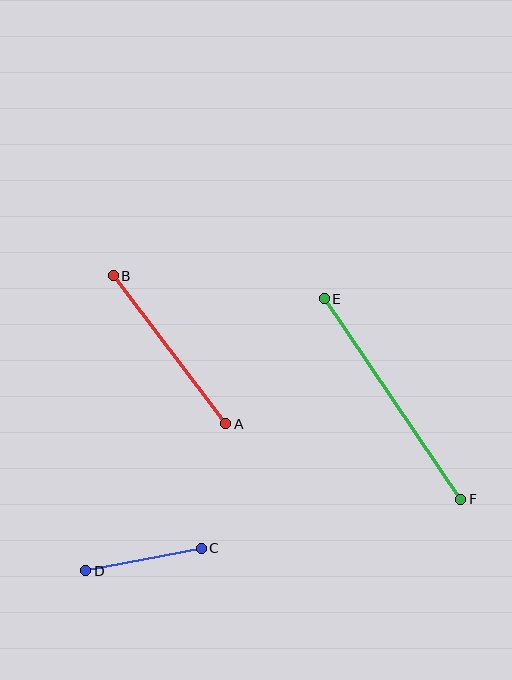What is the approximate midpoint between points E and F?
The midpoint is at approximately (393, 399) pixels.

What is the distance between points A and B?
The distance is approximately 186 pixels.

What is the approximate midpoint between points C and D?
The midpoint is at approximately (144, 560) pixels.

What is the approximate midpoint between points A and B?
The midpoint is at approximately (169, 350) pixels.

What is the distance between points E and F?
The distance is approximately 243 pixels.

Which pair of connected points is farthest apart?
Points E and F are farthest apart.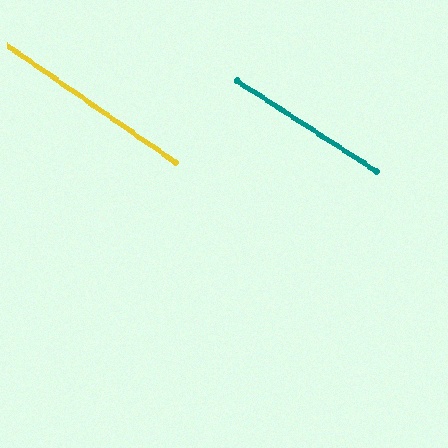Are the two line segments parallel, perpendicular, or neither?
Parallel — their directions differ by only 1.9°.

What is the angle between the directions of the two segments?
Approximately 2 degrees.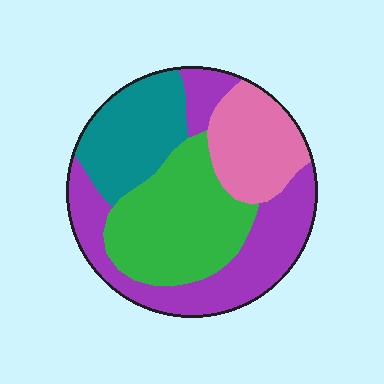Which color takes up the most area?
Purple, at roughly 35%.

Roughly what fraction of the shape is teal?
Teal covers around 20% of the shape.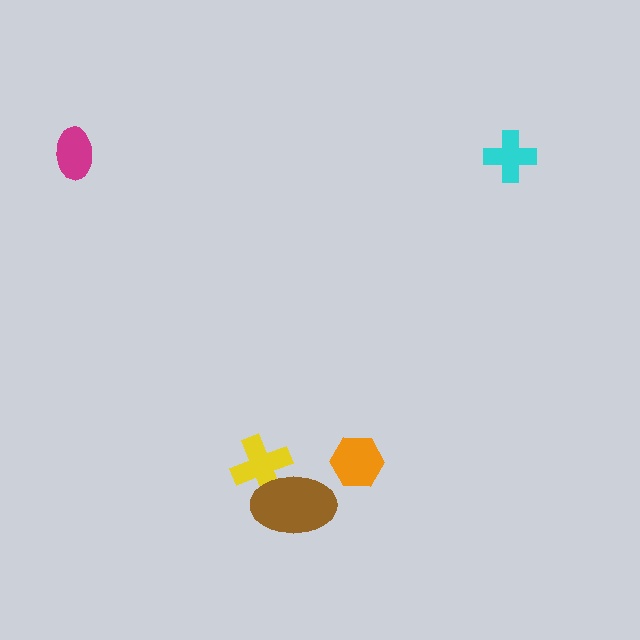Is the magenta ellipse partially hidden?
No, no other shape covers it.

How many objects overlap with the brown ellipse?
1 object overlaps with the brown ellipse.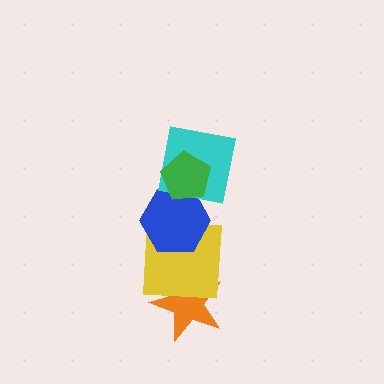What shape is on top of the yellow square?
The blue hexagon is on top of the yellow square.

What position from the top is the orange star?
The orange star is 5th from the top.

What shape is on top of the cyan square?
The green pentagon is on top of the cyan square.